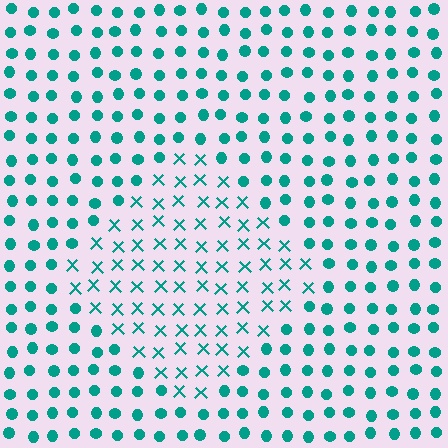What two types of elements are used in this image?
The image uses X marks inside the diamond region and circles outside it.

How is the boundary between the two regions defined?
The boundary is defined by a change in element shape: X marks inside vs. circles outside. All elements share the same color and spacing.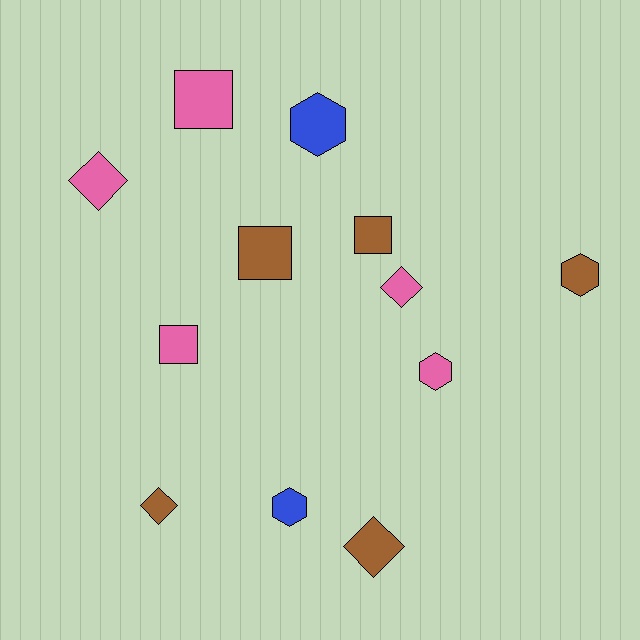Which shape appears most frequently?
Square, with 4 objects.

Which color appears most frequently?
Brown, with 5 objects.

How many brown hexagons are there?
There is 1 brown hexagon.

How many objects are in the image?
There are 12 objects.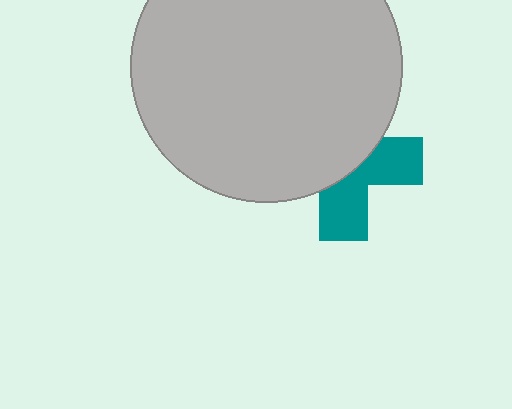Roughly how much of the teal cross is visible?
A small part of it is visible (roughly 43%).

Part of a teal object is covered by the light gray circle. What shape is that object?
It is a cross.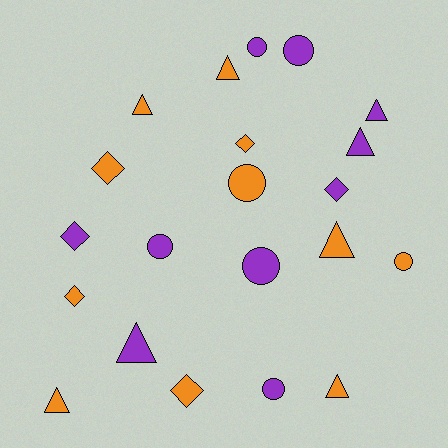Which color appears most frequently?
Orange, with 11 objects.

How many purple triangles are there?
There are 3 purple triangles.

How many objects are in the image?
There are 21 objects.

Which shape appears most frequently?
Triangle, with 8 objects.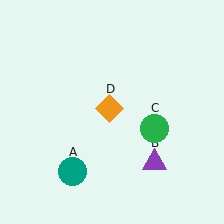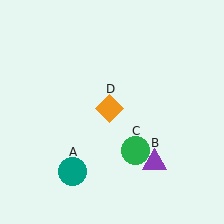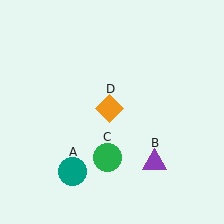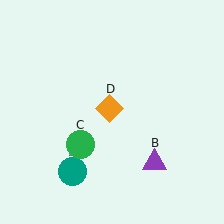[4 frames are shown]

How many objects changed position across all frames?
1 object changed position: green circle (object C).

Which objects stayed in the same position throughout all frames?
Teal circle (object A) and purple triangle (object B) and orange diamond (object D) remained stationary.